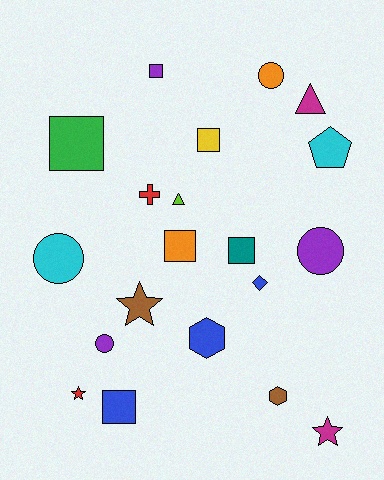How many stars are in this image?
There are 3 stars.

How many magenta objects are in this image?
There are 2 magenta objects.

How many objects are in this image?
There are 20 objects.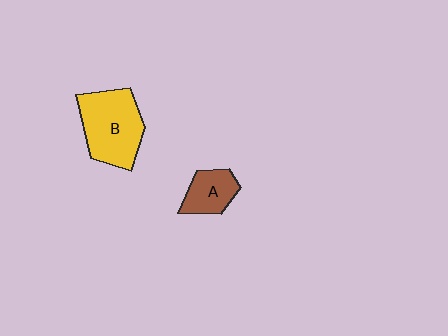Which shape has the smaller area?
Shape A (brown).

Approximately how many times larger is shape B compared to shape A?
Approximately 2.0 times.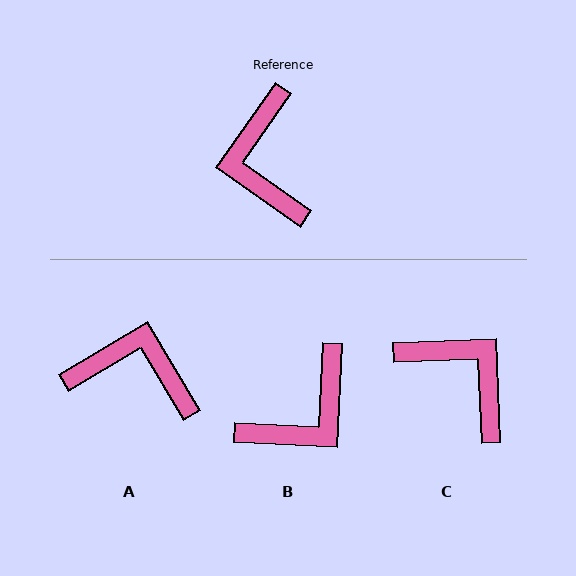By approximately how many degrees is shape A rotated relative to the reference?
Approximately 114 degrees clockwise.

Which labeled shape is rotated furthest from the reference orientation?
C, about 142 degrees away.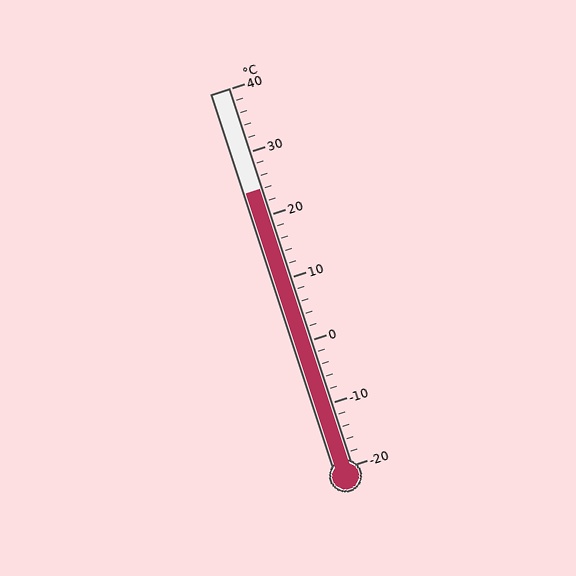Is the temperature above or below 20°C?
The temperature is above 20°C.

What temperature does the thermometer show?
The thermometer shows approximately 24°C.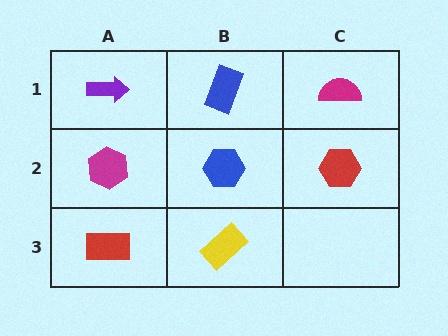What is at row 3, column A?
A red rectangle.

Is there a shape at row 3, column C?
No, that cell is empty.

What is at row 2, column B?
A blue hexagon.